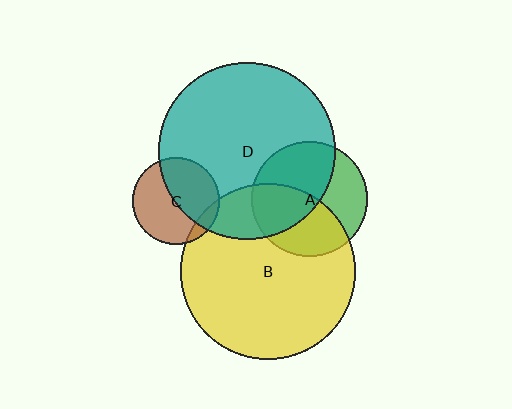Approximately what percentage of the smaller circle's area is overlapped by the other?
Approximately 45%.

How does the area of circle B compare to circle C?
Approximately 4.1 times.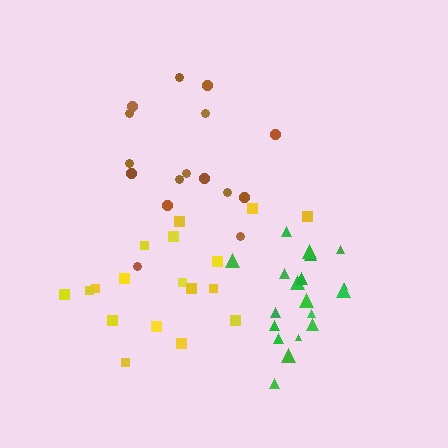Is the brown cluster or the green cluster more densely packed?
Green.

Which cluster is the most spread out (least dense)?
Brown.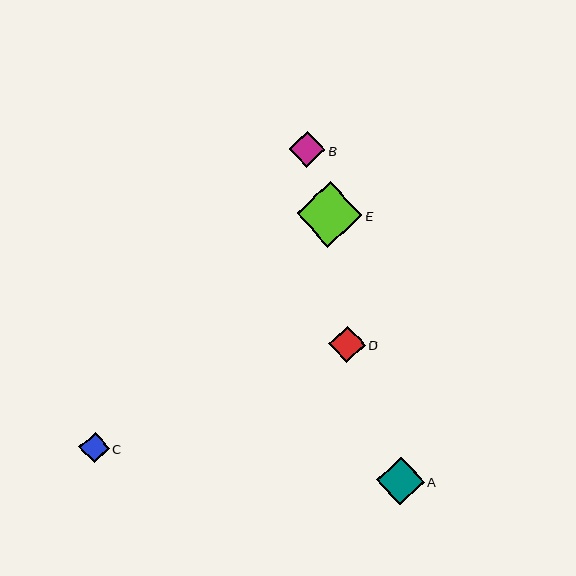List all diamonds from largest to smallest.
From largest to smallest: E, A, D, B, C.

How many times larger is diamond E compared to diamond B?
Diamond E is approximately 1.8 times the size of diamond B.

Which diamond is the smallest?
Diamond C is the smallest with a size of approximately 31 pixels.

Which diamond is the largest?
Diamond E is the largest with a size of approximately 65 pixels.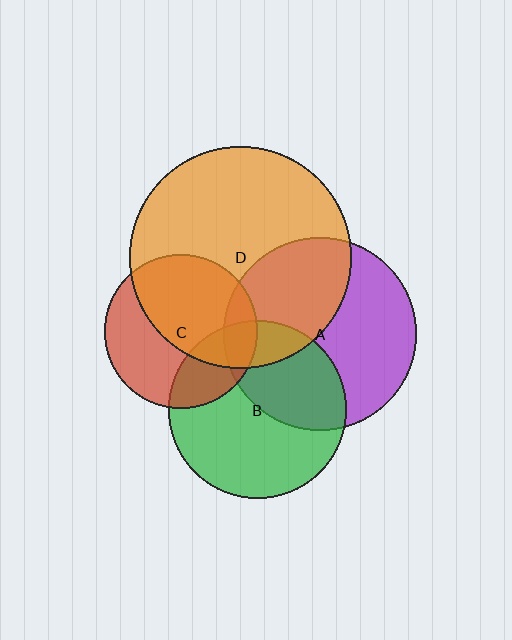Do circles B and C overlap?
Yes.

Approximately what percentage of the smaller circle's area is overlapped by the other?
Approximately 25%.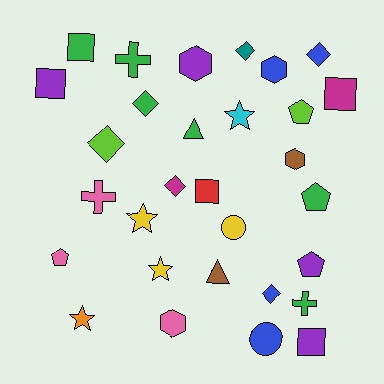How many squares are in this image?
There are 5 squares.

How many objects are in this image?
There are 30 objects.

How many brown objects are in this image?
There are 2 brown objects.